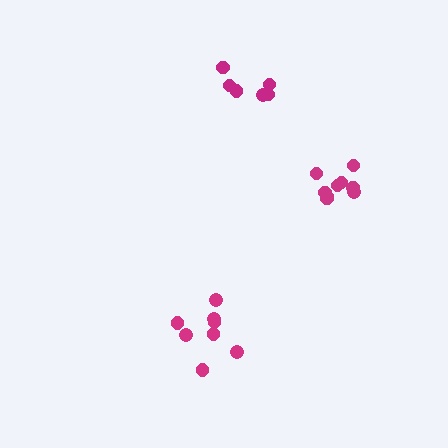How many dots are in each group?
Group 1: 9 dots, Group 2: 8 dots, Group 3: 6 dots (23 total).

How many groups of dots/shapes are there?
There are 3 groups.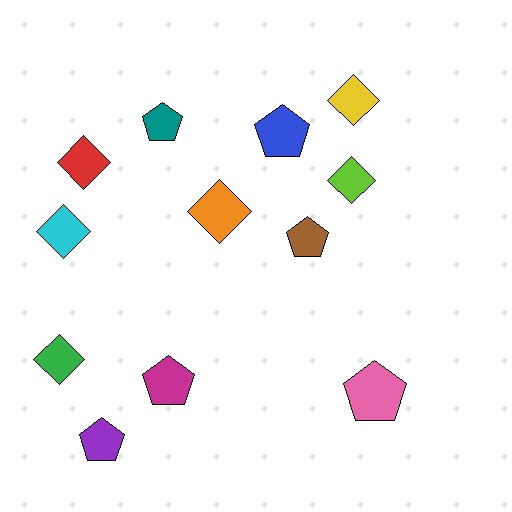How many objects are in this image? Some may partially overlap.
There are 12 objects.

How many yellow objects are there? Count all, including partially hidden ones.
There is 1 yellow object.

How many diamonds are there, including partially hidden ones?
There are 6 diamonds.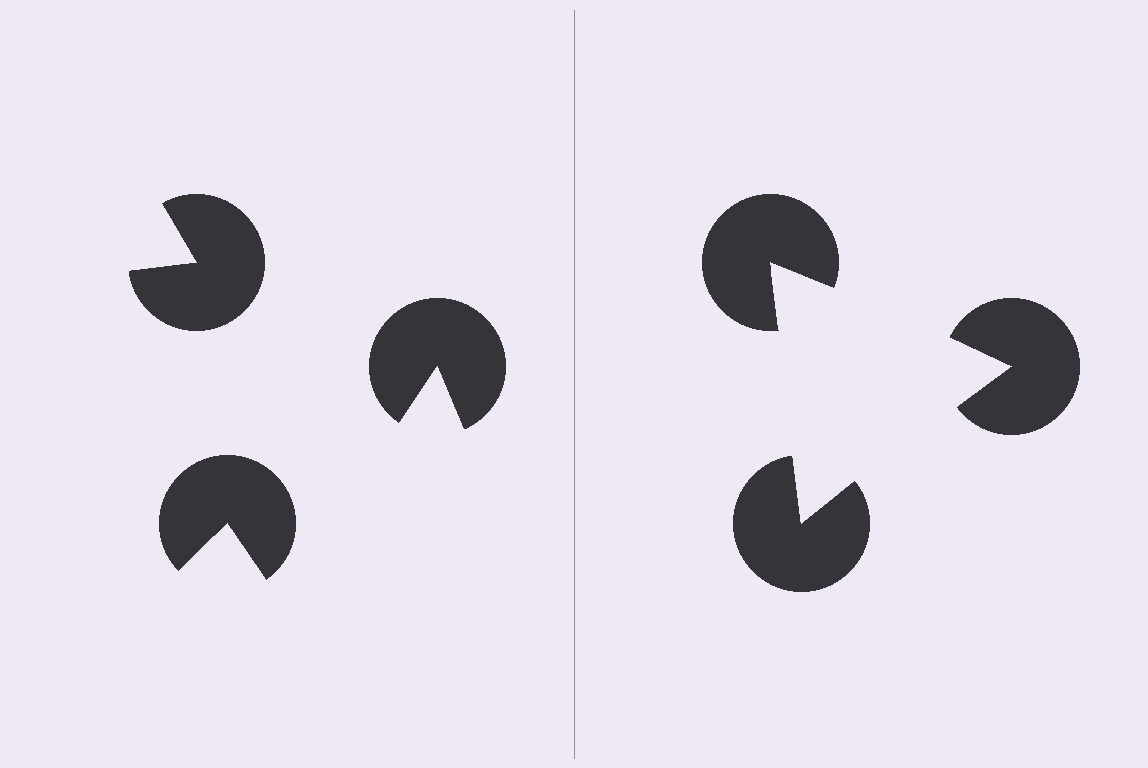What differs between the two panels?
The pac-man discs are positioned identically on both sides; only the wedge orientations differ. On the right they align to a triangle; on the left they are misaligned.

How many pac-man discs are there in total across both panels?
6 — 3 on each side.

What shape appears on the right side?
An illusory triangle.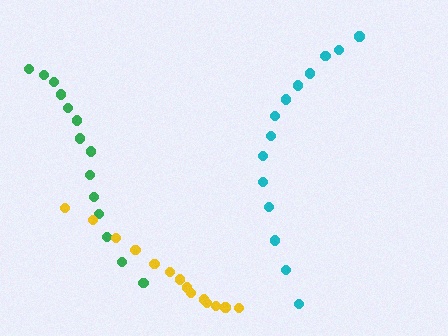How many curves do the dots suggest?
There are 3 distinct paths.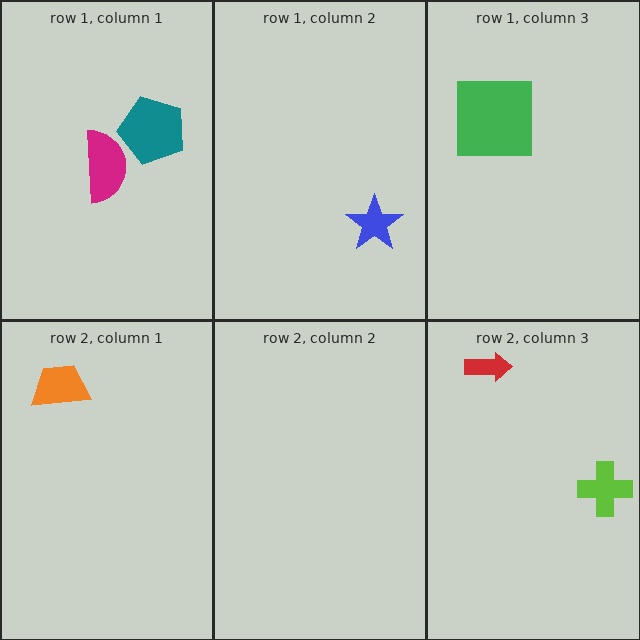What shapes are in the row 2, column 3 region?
The lime cross, the red arrow.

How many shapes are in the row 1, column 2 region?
1.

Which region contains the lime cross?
The row 2, column 3 region.